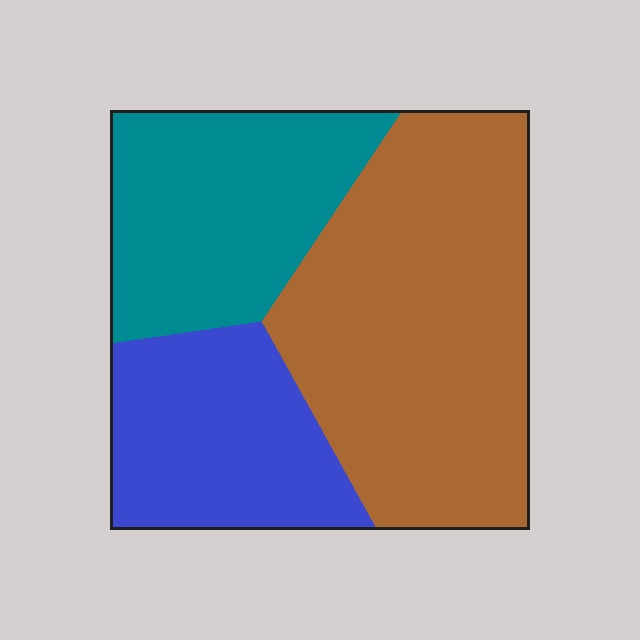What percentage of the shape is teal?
Teal takes up about one quarter (1/4) of the shape.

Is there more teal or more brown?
Brown.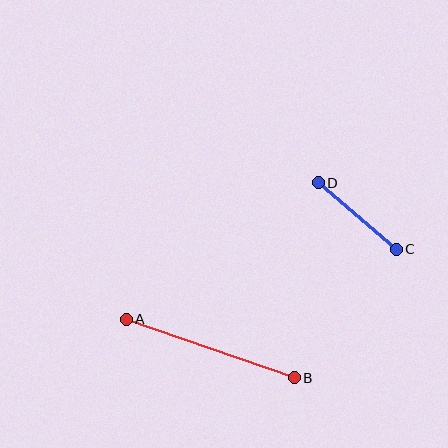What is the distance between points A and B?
The distance is approximately 178 pixels.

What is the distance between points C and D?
The distance is approximately 103 pixels.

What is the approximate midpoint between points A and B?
The midpoint is at approximately (210, 349) pixels.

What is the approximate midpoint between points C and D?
The midpoint is at approximately (357, 216) pixels.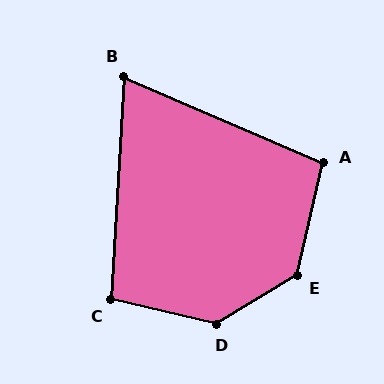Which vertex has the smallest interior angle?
B, at approximately 70 degrees.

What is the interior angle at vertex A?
Approximately 101 degrees (obtuse).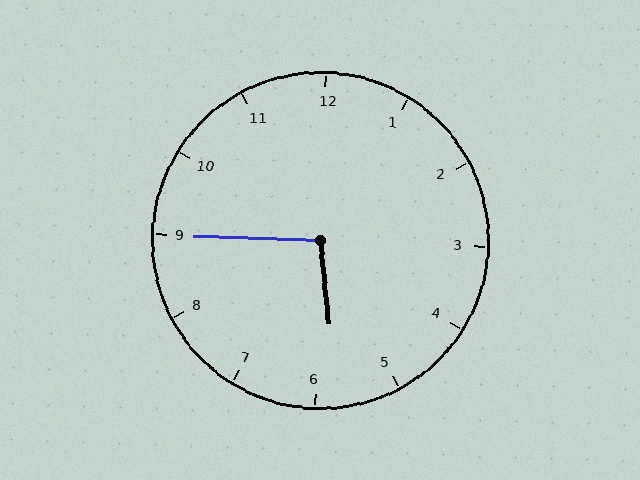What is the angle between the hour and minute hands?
Approximately 98 degrees.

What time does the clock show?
5:45.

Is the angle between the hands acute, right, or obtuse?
It is obtuse.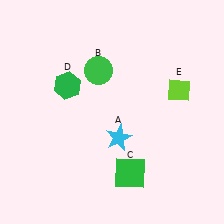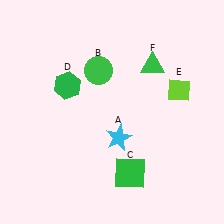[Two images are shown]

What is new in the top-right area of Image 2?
A green triangle (F) was added in the top-right area of Image 2.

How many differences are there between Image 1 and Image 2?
There is 1 difference between the two images.